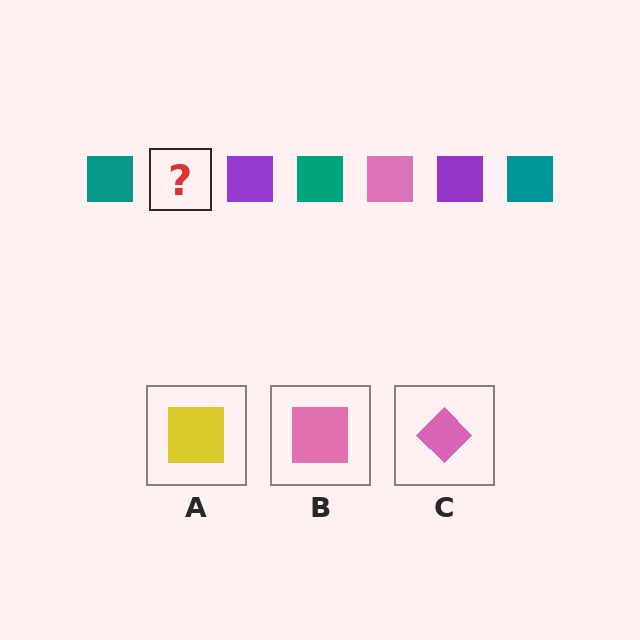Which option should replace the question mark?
Option B.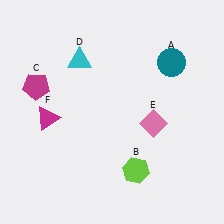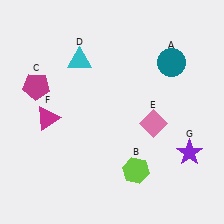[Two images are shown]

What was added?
A purple star (G) was added in Image 2.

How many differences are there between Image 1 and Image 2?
There is 1 difference between the two images.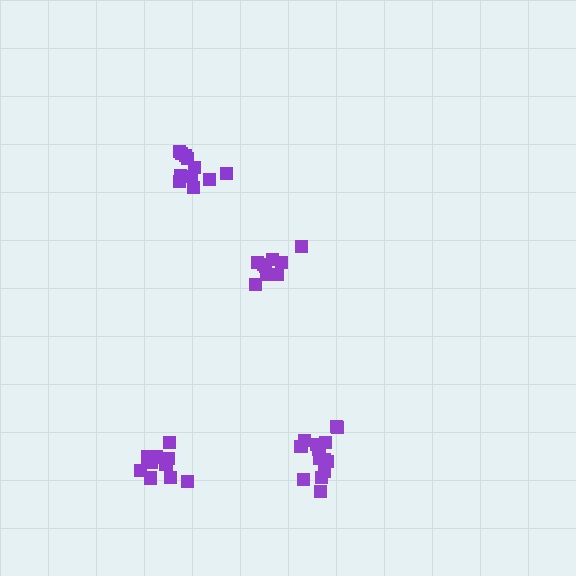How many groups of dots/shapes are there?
There are 4 groups.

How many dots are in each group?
Group 1: 11 dots, Group 2: 15 dots, Group 3: 11 dots, Group 4: 9 dots (46 total).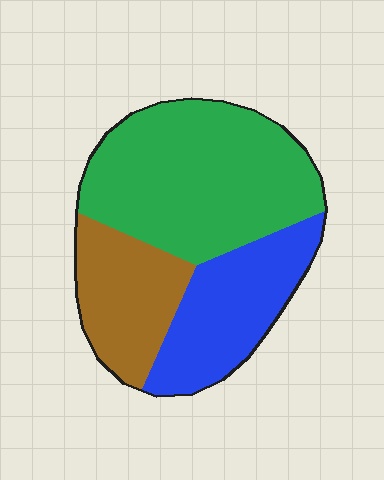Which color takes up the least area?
Brown, at roughly 25%.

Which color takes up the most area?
Green, at roughly 50%.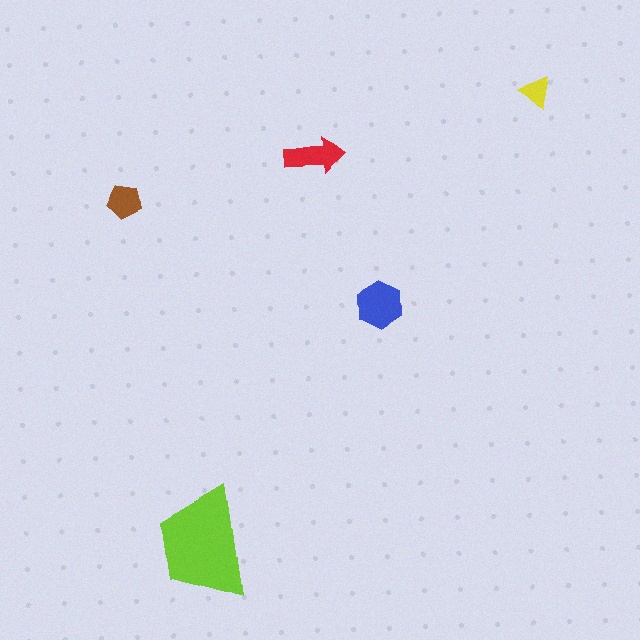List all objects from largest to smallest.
The lime trapezoid, the blue hexagon, the red arrow, the brown pentagon, the yellow triangle.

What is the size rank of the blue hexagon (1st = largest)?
2nd.